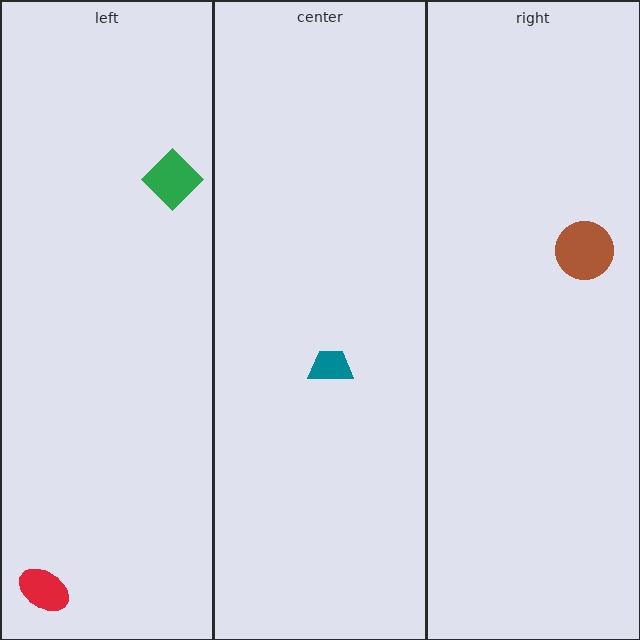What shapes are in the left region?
The green diamond, the red ellipse.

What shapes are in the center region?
The teal trapezoid.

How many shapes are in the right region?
1.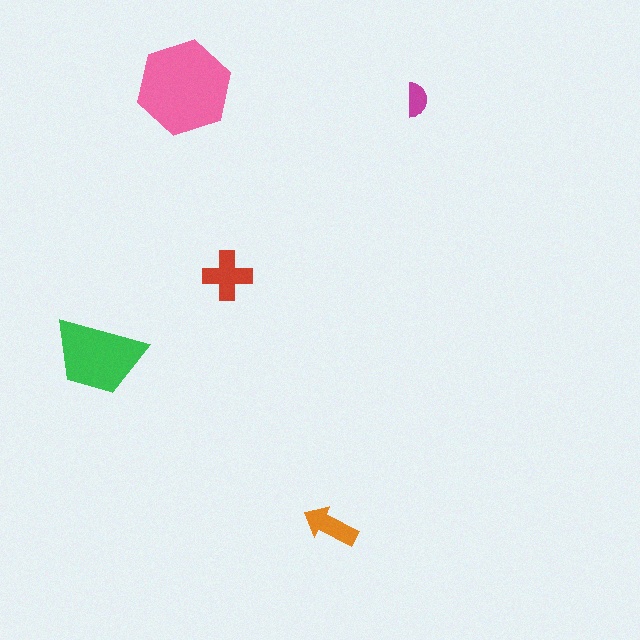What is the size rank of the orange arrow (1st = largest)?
4th.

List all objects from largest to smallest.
The pink hexagon, the green trapezoid, the red cross, the orange arrow, the magenta semicircle.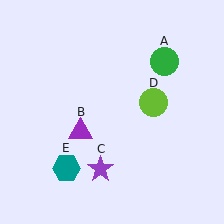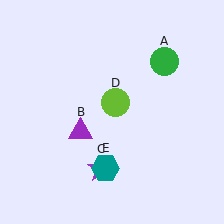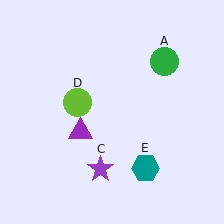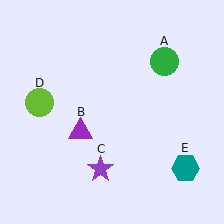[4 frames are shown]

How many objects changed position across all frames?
2 objects changed position: lime circle (object D), teal hexagon (object E).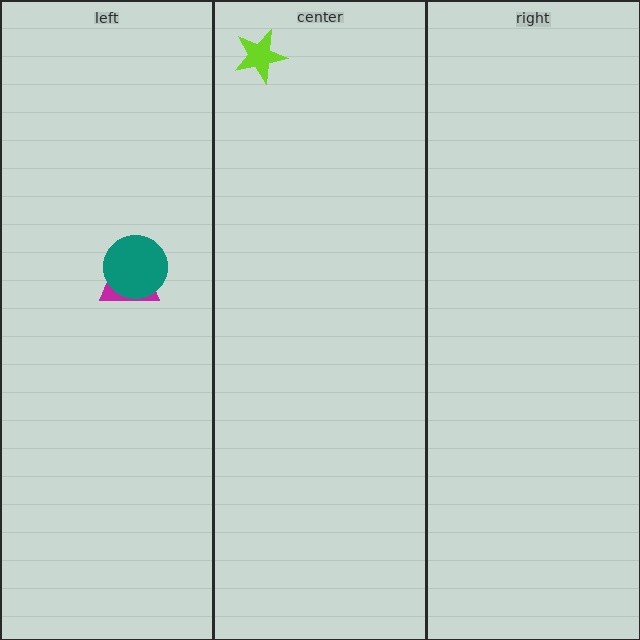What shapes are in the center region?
The lime star.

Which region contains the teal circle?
The left region.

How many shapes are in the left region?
2.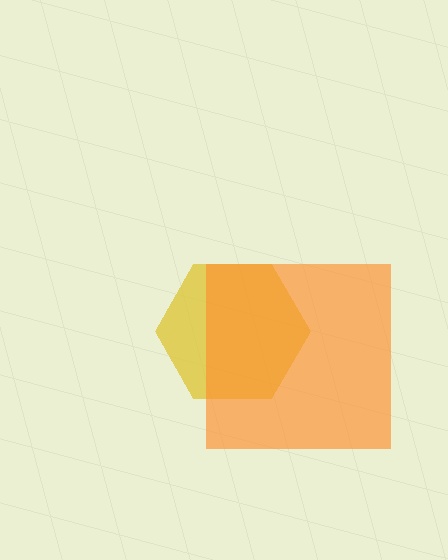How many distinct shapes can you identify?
There are 2 distinct shapes: a yellow hexagon, an orange square.